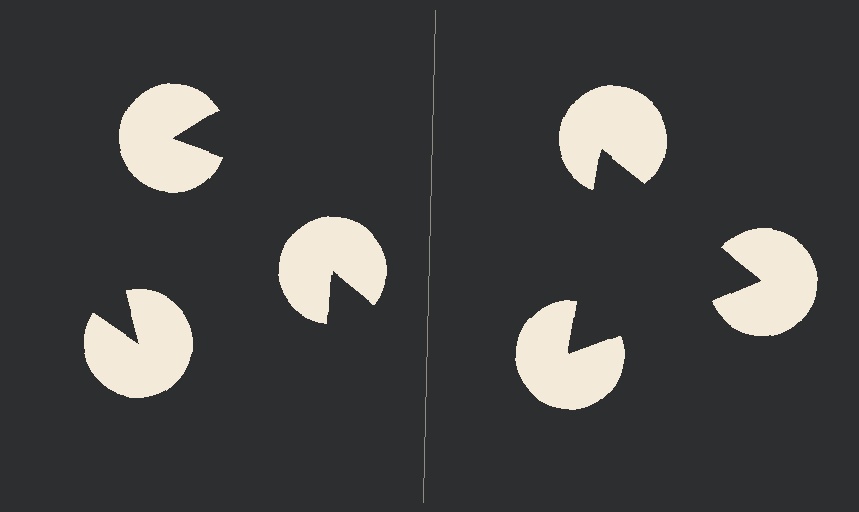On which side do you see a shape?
An illusory triangle appears on the right side. On the left side the wedge cuts are rotated, so no coherent shape forms.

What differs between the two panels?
The pac-man discs are positioned identically on both sides; only the wedge orientations differ. On the right they align to a triangle; on the left they are misaligned.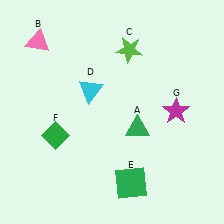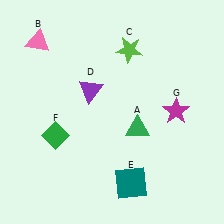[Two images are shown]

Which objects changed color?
D changed from cyan to purple. E changed from green to teal.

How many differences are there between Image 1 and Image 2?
There are 2 differences between the two images.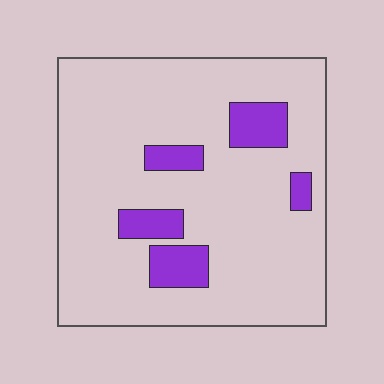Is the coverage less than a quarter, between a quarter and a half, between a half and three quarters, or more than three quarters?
Less than a quarter.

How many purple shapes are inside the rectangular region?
5.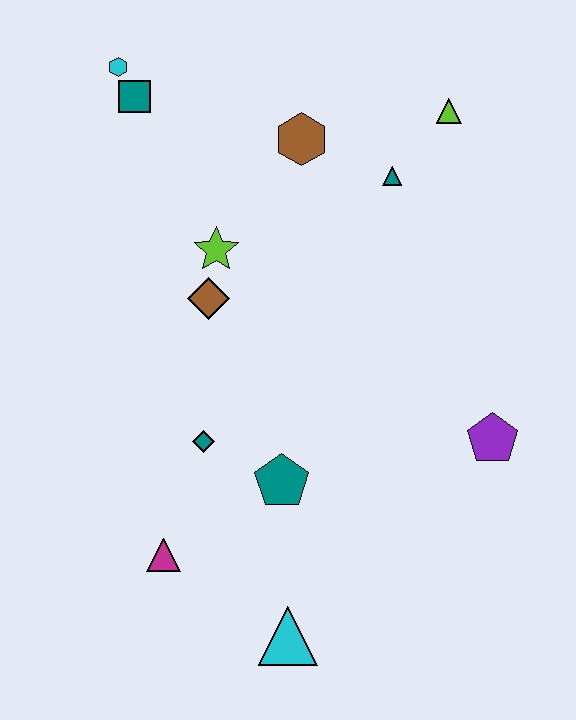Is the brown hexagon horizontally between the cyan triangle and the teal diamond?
No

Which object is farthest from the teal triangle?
The cyan triangle is farthest from the teal triangle.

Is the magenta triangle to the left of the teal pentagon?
Yes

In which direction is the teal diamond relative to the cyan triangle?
The teal diamond is above the cyan triangle.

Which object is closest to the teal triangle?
The lime triangle is closest to the teal triangle.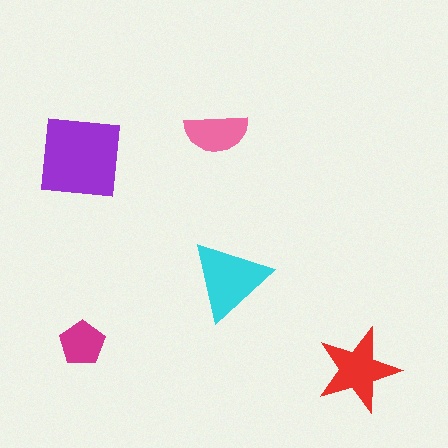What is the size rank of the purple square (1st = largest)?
1st.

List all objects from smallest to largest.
The magenta pentagon, the pink semicircle, the red star, the cyan triangle, the purple square.